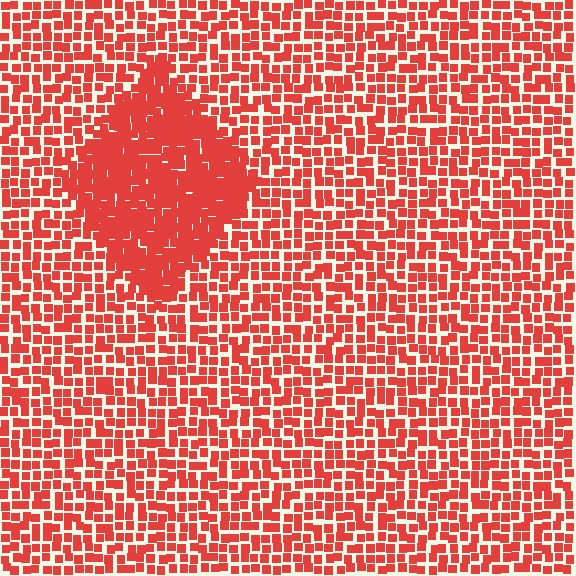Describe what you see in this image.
The image contains small red elements arranged at two different densities. A diamond-shaped region is visible where the elements are more densely packed than the surrounding area.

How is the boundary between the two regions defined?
The boundary is defined by a change in element density (approximately 1.8x ratio). All elements are the same color, size, and shape.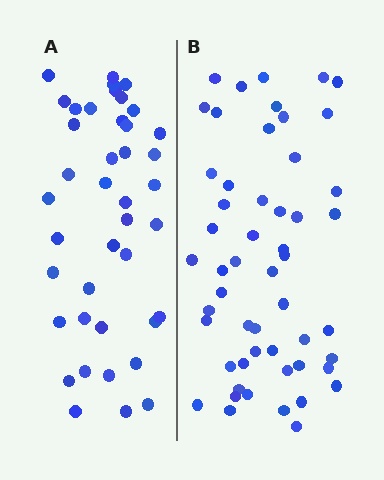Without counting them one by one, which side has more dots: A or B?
Region B (the right region) has more dots.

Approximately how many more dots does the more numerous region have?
Region B has roughly 12 or so more dots than region A.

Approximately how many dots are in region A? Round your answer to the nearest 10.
About 40 dots. (The exact count is 41, which rounds to 40.)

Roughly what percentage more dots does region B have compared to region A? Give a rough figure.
About 30% more.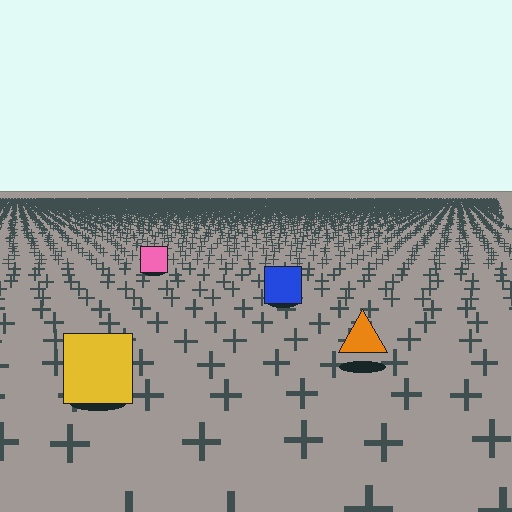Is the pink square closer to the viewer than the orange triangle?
No. The orange triangle is closer — you can tell from the texture gradient: the ground texture is coarser near it.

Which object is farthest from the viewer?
The pink square is farthest from the viewer. It appears smaller and the ground texture around it is denser.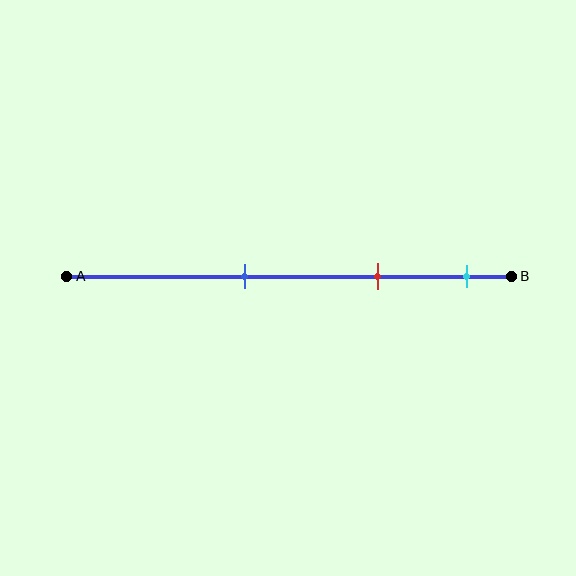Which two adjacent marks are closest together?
The red and cyan marks are the closest adjacent pair.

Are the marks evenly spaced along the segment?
Yes, the marks are approximately evenly spaced.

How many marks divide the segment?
There are 3 marks dividing the segment.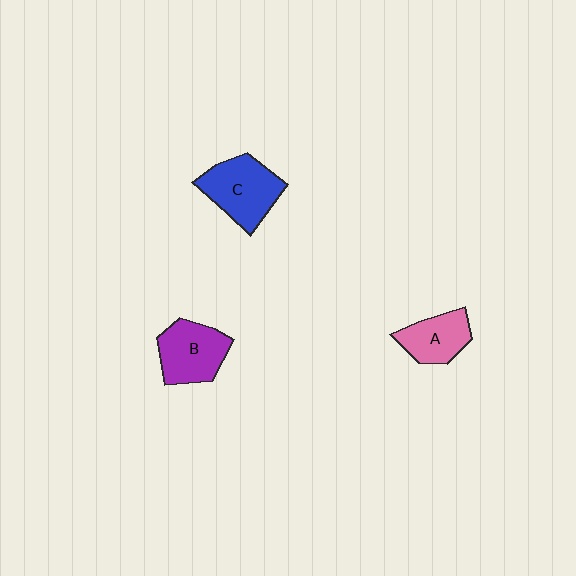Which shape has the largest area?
Shape C (blue).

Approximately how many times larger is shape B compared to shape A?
Approximately 1.3 times.